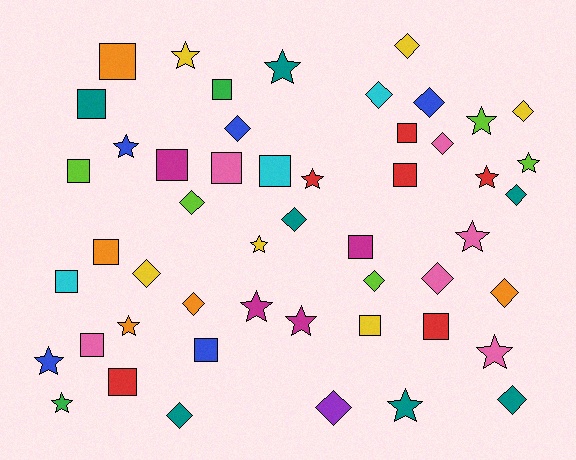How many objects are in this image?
There are 50 objects.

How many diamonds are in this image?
There are 17 diamonds.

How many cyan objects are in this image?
There are 3 cyan objects.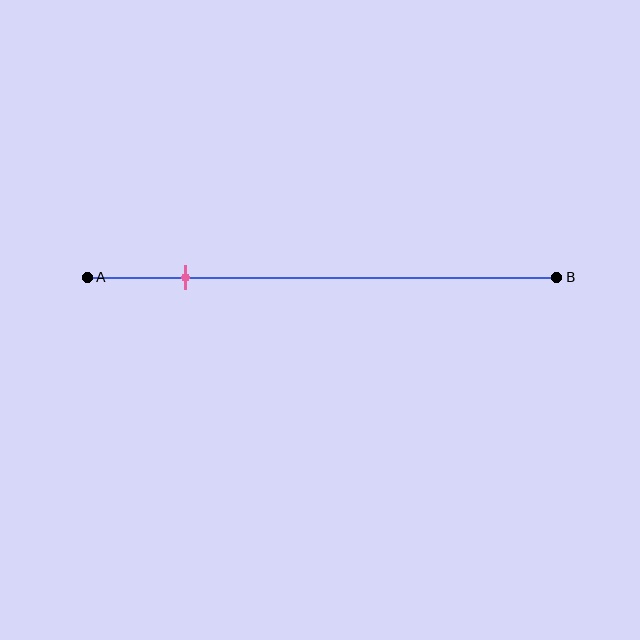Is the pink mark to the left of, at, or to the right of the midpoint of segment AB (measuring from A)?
The pink mark is to the left of the midpoint of segment AB.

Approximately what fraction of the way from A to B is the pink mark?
The pink mark is approximately 20% of the way from A to B.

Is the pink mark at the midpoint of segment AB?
No, the mark is at about 20% from A, not at the 50% midpoint.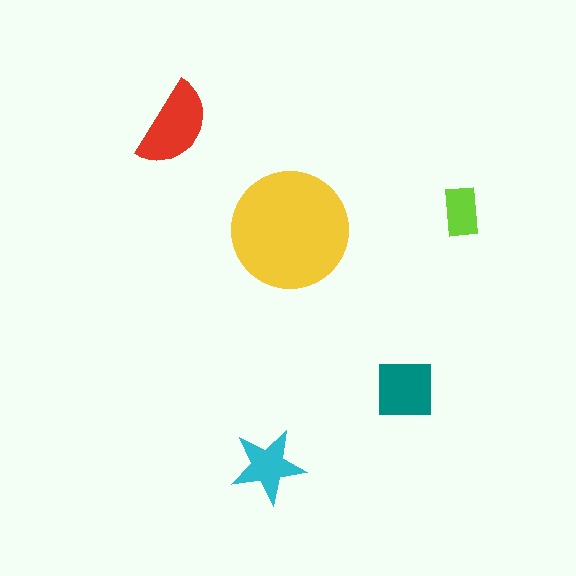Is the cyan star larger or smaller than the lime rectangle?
Larger.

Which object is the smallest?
The lime rectangle.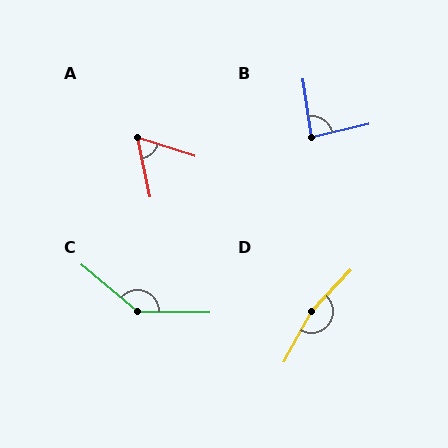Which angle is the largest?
D, at approximately 165 degrees.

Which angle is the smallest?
A, at approximately 60 degrees.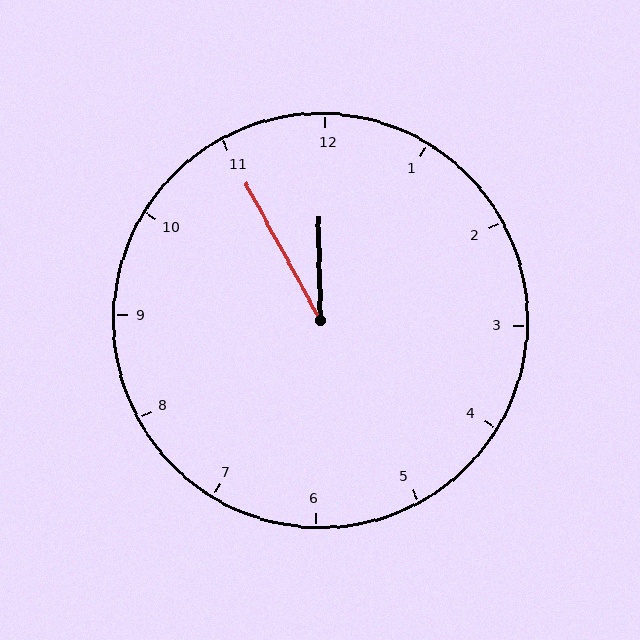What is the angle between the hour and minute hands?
Approximately 28 degrees.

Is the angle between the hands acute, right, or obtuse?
It is acute.